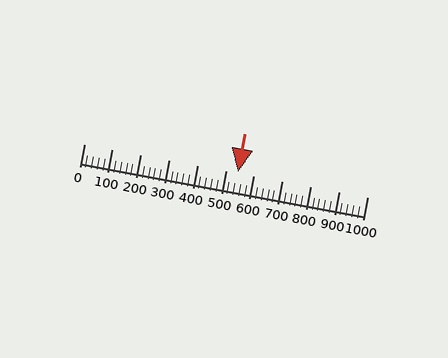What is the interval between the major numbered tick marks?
The major tick marks are spaced 100 units apart.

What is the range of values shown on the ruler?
The ruler shows values from 0 to 1000.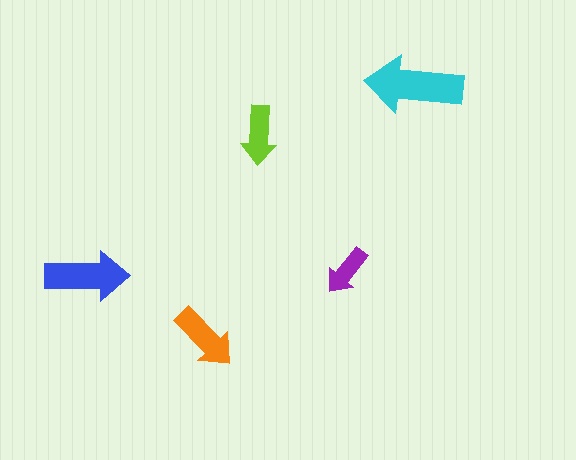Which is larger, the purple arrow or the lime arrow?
The lime one.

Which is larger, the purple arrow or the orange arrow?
The orange one.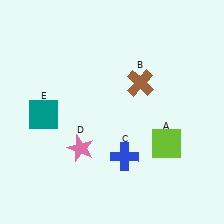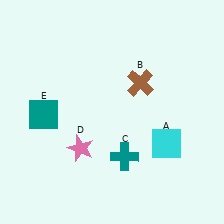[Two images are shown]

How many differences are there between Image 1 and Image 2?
There are 2 differences between the two images.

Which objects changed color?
A changed from lime to cyan. C changed from blue to teal.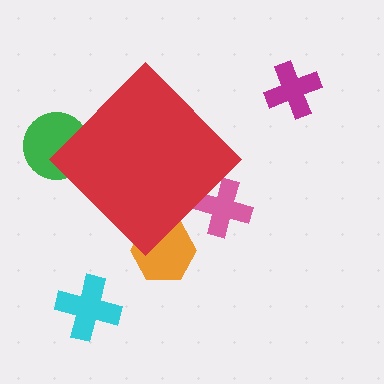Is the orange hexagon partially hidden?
Yes, the orange hexagon is partially hidden behind the red diamond.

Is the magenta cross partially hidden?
No, the magenta cross is fully visible.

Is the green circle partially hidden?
Yes, the green circle is partially hidden behind the red diamond.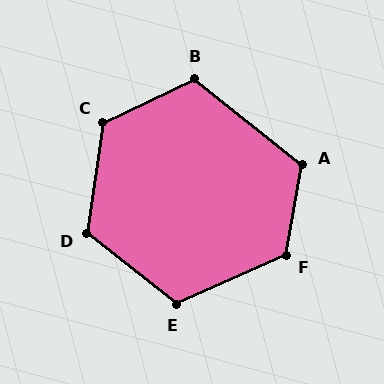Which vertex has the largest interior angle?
F, at approximately 124 degrees.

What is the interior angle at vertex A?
Approximately 119 degrees (obtuse).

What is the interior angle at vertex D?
Approximately 120 degrees (obtuse).